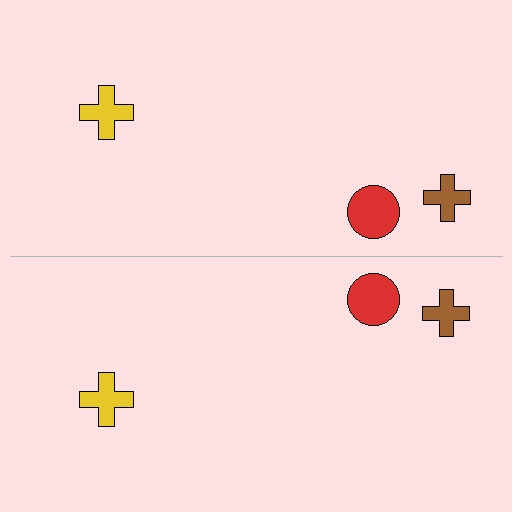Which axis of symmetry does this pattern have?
The pattern has a horizontal axis of symmetry running through the center of the image.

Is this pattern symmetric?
Yes, this pattern has bilateral (reflection) symmetry.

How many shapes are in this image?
There are 6 shapes in this image.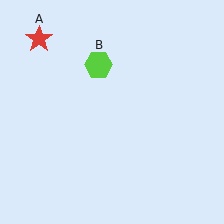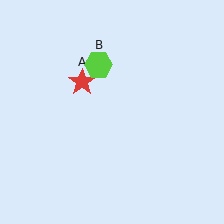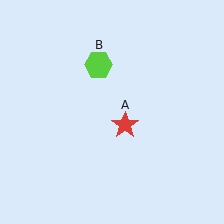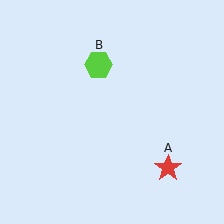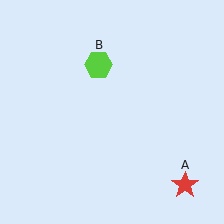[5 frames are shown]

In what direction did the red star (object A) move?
The red star (object A) moved down and to the right.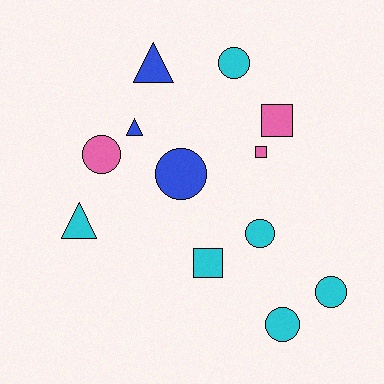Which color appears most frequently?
Cyan, with 6 objects.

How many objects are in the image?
There are 12 objects.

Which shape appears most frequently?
Circle, with 6 objects.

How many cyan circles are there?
There are 4 cyan circles.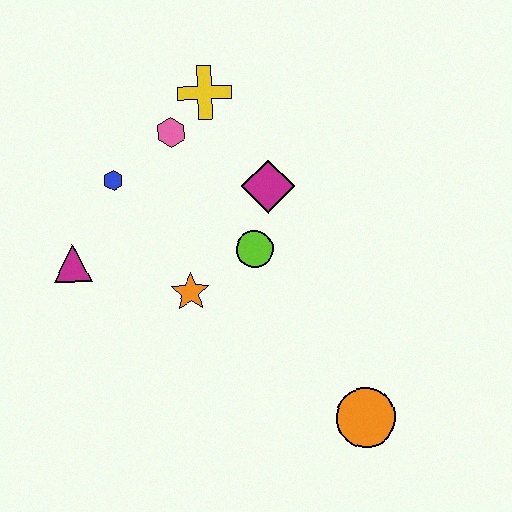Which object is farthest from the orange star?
The orange circle is farthest from the orange star.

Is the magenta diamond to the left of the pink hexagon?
No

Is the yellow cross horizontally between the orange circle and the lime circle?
No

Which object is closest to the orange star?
The lime circle is closest to the orange star.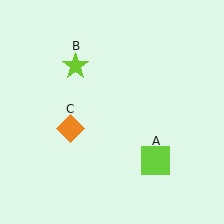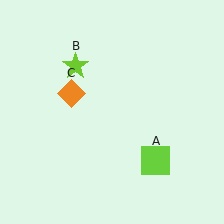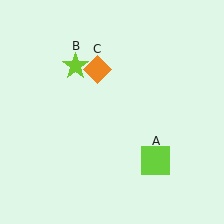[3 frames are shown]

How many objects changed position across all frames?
1 object changed position: orange diamond (object C).